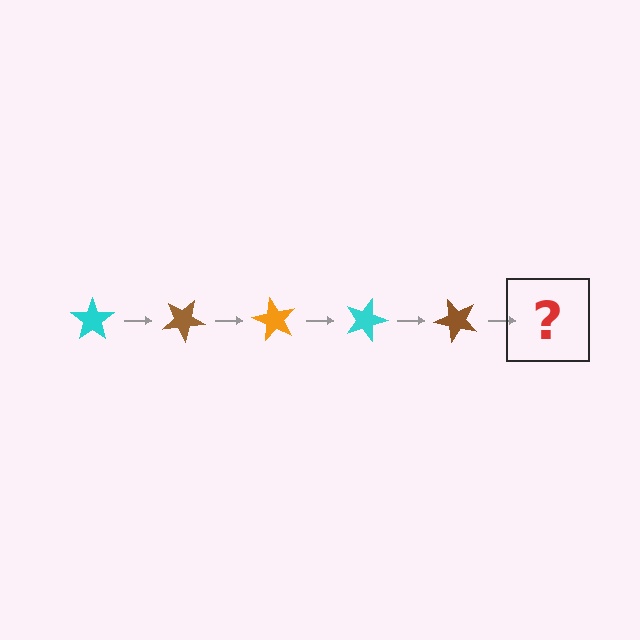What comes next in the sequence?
The next element should be an orange star, rotated 150 degrees from the start.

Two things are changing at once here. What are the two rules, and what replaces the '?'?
The two rules are that it rotates 30 degrees each step and the color cycles through cyan, brown, and orange. The '?' should be an orange star, rotated 150 degrees from the start.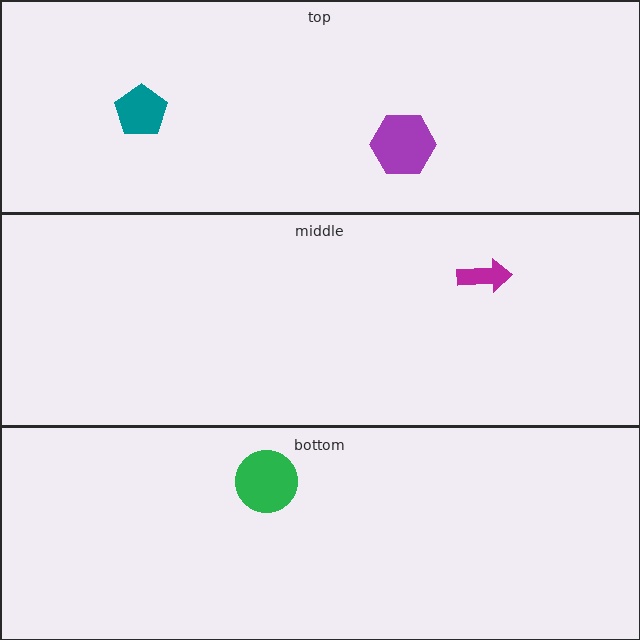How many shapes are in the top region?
2.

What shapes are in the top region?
The purple hexagon, the teal pentagon.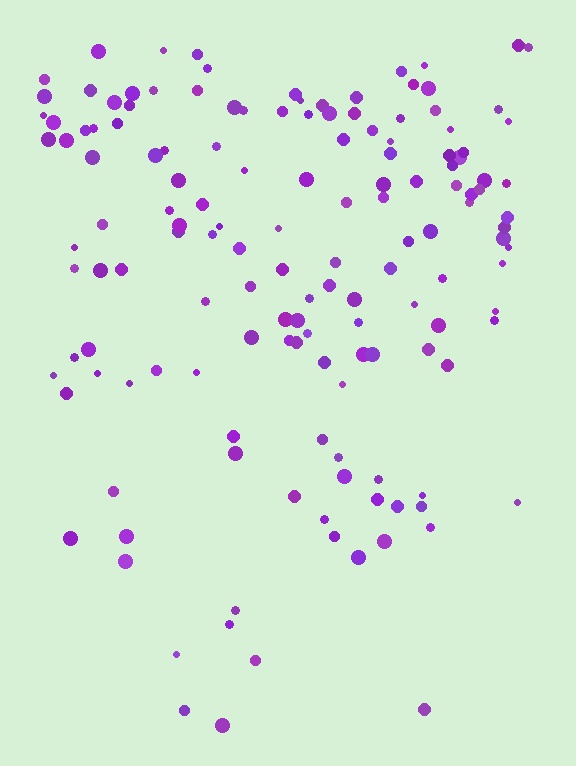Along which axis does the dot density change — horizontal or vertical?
Vertical.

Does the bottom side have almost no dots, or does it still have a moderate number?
Still a moderate number, just noticeably fewer than the top.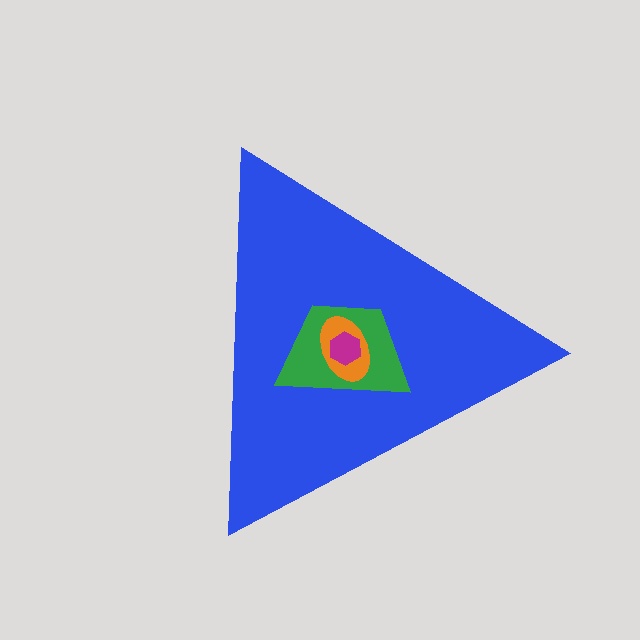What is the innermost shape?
The magenta hexagon.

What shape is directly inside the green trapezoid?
The orange ellipse.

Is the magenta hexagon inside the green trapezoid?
Yes.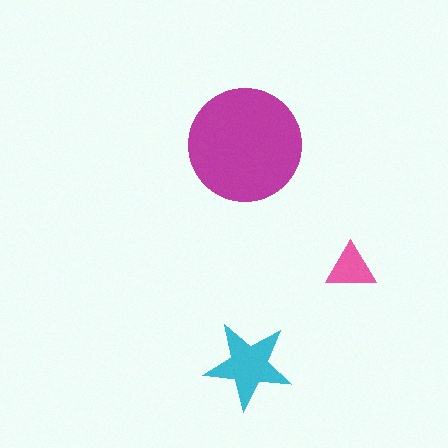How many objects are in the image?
There are 3 objects in the image.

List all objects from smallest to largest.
The pink triangle, the cyan star, the magenta circle.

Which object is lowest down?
The cyan star is bottommost.